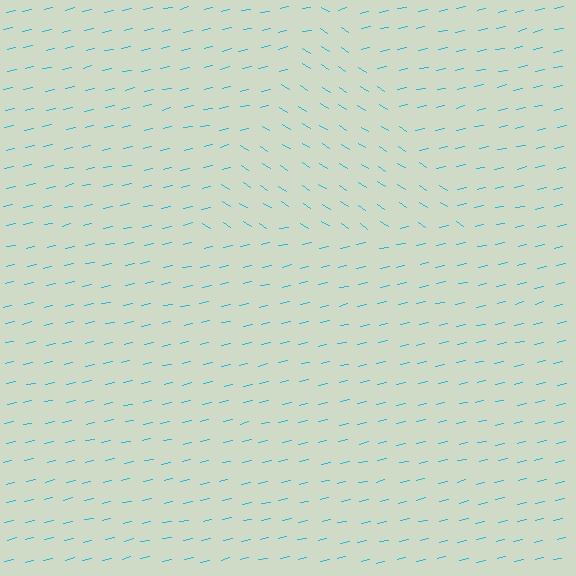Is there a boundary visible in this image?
Yes, there is a texture boundary formed by a change in line orientation.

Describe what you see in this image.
The image is filled with small cyan line segments. A triangle region in the image has lines oriented differently from the surrounding lines, creating a visible texture boundary.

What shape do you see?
I see a triangle.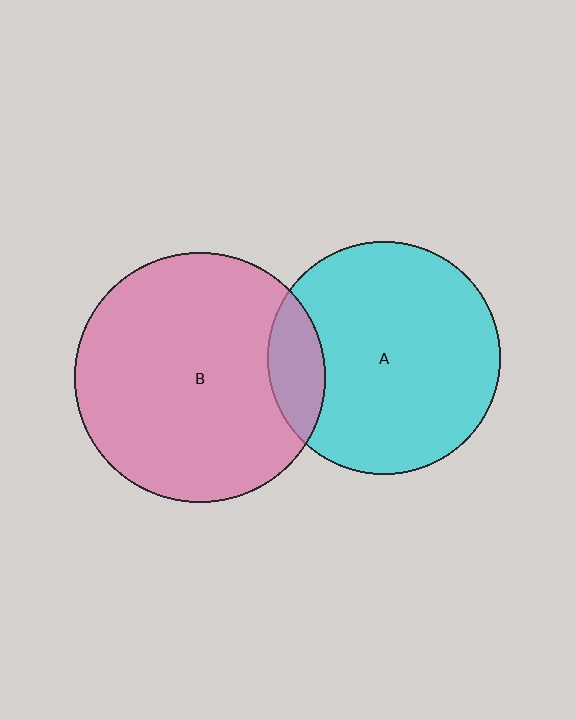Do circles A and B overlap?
Yes.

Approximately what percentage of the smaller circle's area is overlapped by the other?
Approximately 15%.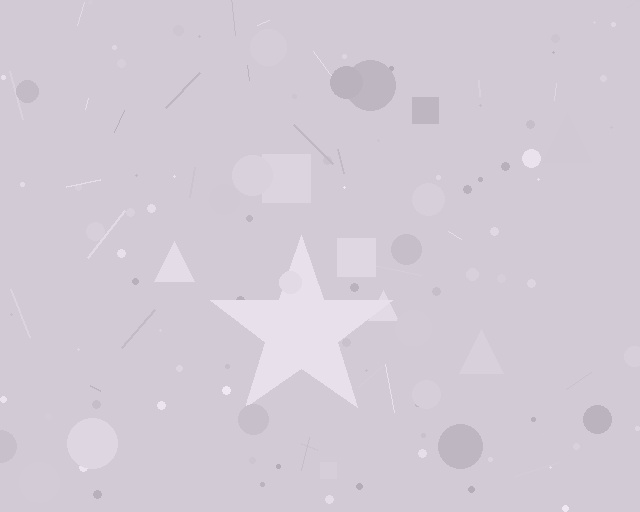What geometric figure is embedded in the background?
A star is embedded in the background.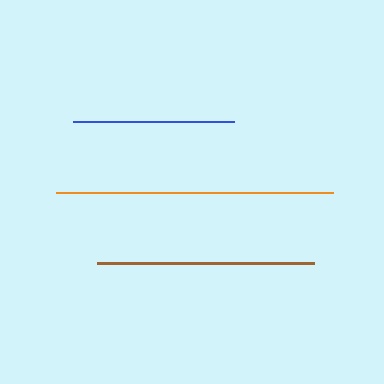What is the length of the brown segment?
The brown segment is approximately 217 pixels long.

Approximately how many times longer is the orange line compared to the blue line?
The orange line is approximately 1.7 times the length of the blue line.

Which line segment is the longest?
The orange line is the longest at approximately 277 pixels.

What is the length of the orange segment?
The orange segment is approximately 277 pixels long.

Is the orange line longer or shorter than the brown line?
The orange line is longer than the brown line.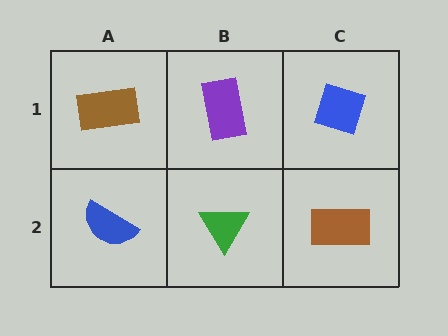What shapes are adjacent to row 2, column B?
A purple rectangle (row 1, column B), a blue semicircle (row 2, column A), a brown rectangle (row 2, column C).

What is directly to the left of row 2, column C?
A green triangle.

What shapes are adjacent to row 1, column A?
A blue semicircle (row 2, column A), a purple rectangle (row 1, column B).